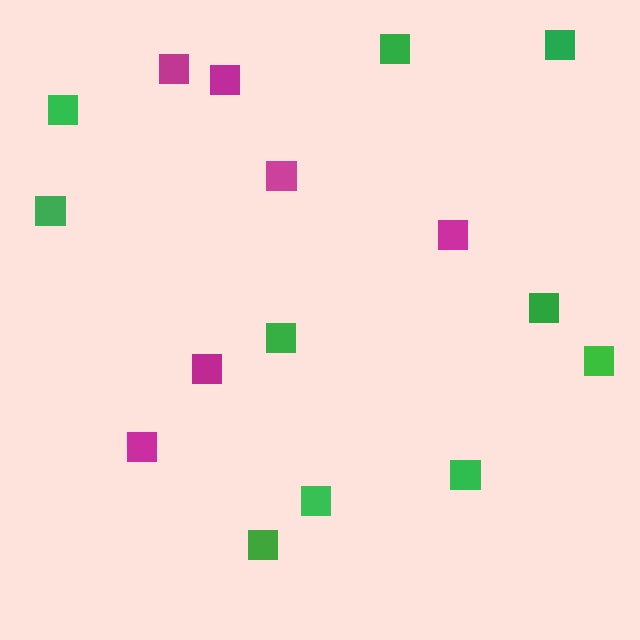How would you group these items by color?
There are 2 groups: one group of magenta squares (6) and one group of green squares (10).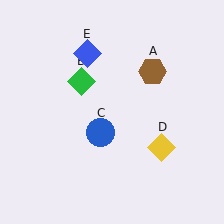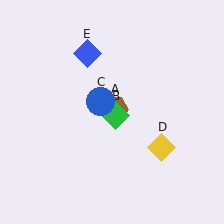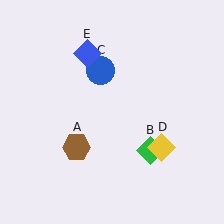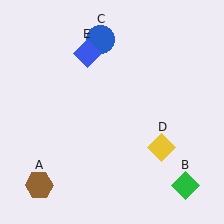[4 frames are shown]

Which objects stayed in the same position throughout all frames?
Yellow diamond (object D) and blue diamond (object E) remained stationary.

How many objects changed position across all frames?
3 objects changed position: brown hexagon (object A), green diamond (object B), blue circle (object C).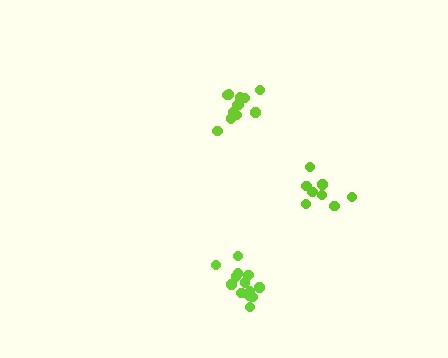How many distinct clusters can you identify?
There are 3 distinct clusters.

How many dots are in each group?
Group 1: 12 dots, Group 2: 13 dots, Group 3: 8 dots (33 total).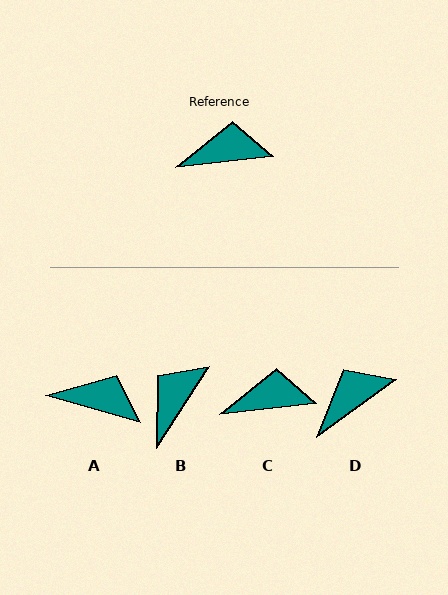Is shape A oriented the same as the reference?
No, it is off by about 22 degrees.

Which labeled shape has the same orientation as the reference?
C.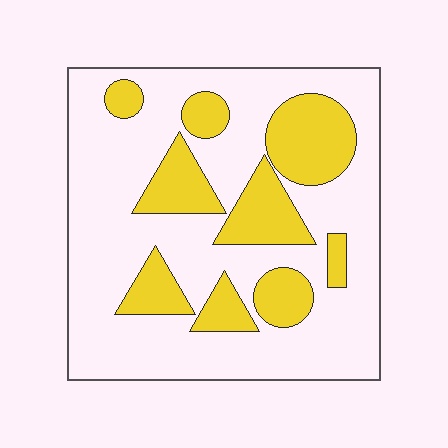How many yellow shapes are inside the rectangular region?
9.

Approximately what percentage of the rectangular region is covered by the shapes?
Approximately 30%.